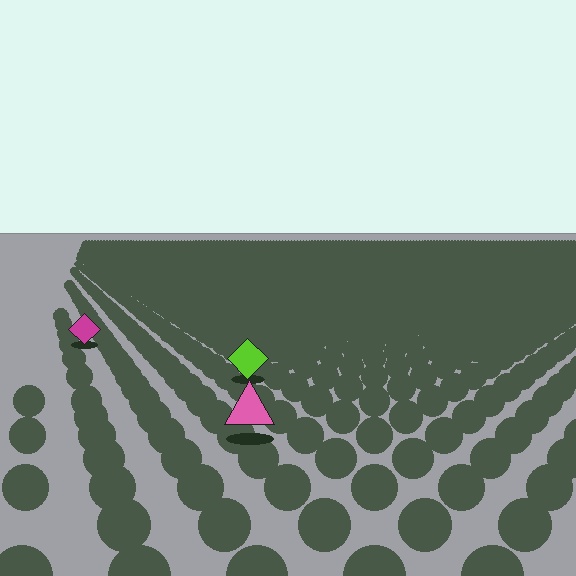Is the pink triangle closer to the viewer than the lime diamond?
Yes. The pink triangle is closer — you can tell from the texture gradient: the ground texture is coarser near it.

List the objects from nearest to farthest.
From nearest to farthest: the pink triangle, the lime diamond, the magenta diamond.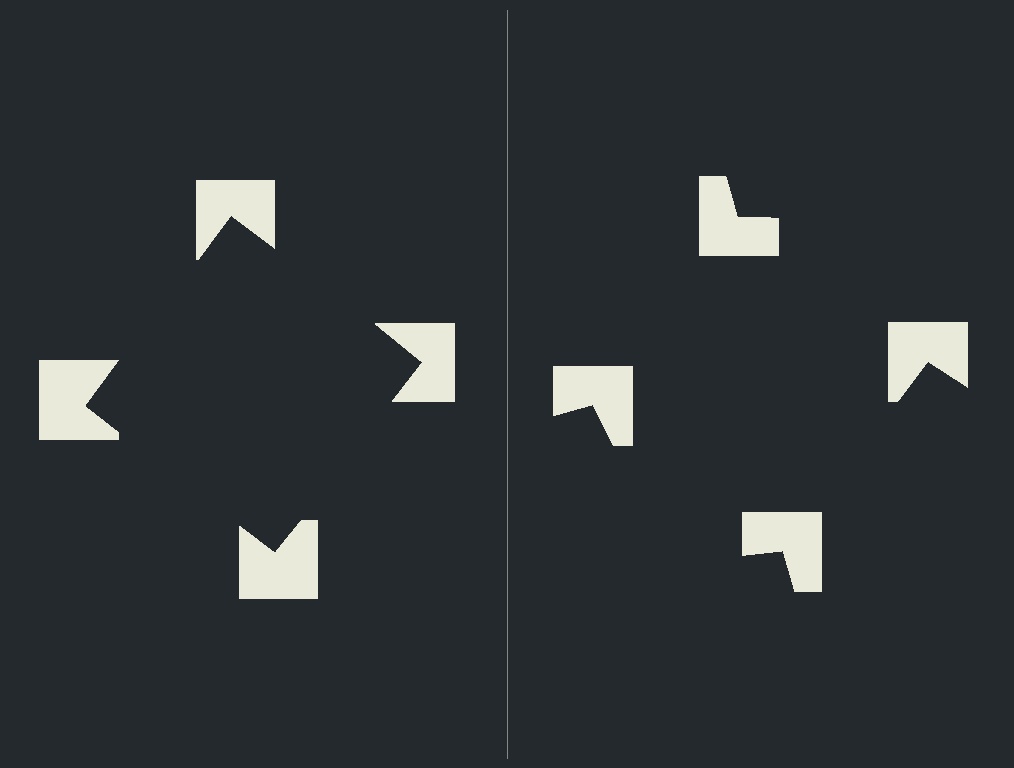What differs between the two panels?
The notched squares are positioned identically on both sides; only the wedge orientations differ. On the left they align to a square; on the right they are misaligned.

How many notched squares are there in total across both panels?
8 — 4 on each side.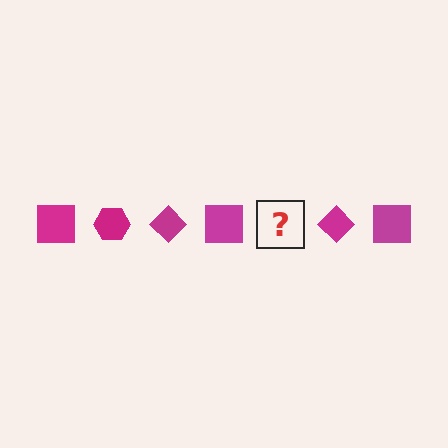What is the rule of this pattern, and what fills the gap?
The rule is that the pattern cycles through square, hexagon, diamond shapes in magenta. The gap should be filled with a magenta hexagon.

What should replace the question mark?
The question mark should be replaced with a magenta hexagon.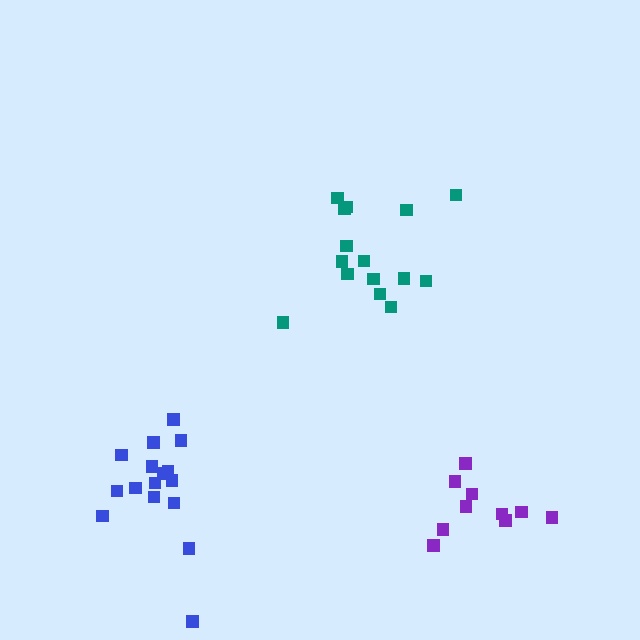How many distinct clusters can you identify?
There are 3 distinct clusters.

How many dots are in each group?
Group 1: 16 dots, Group 2: 15 dots, Group 3: 10 dots (41 total).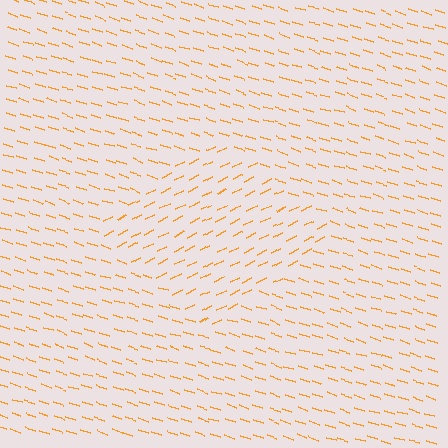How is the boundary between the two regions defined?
The boundary is defined purely by a change in line orientation (approximately 45 degrees difference). All lines are the same color and thickness.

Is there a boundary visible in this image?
Yes, there is a texture boundary formed by a change in line orientation.